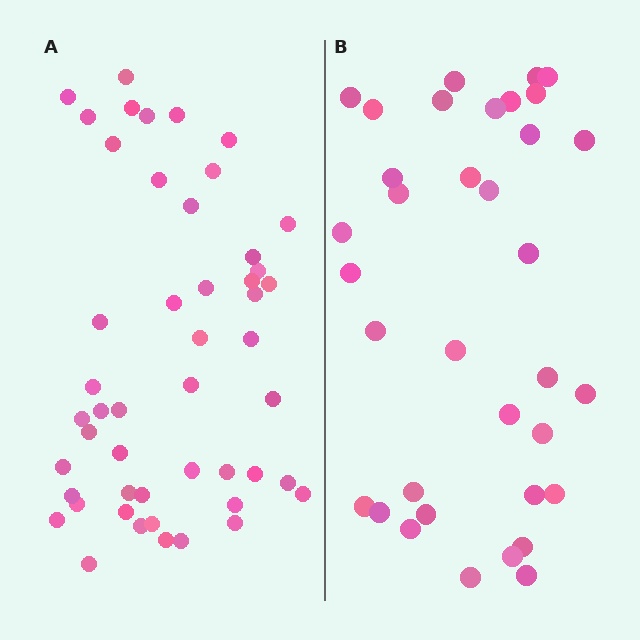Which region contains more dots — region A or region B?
Region A (the left region) has more dots.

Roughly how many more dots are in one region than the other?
Region A has approximately 15 more dots than region B.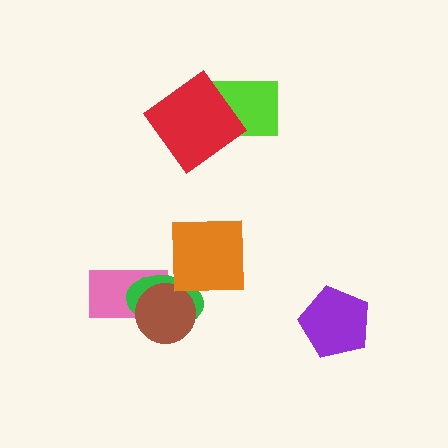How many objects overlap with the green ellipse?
3 objects overlap with the green ellipse.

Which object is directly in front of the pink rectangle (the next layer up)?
The green ellipse is directly in front of the pink rectangle.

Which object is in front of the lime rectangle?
The red diamond is in front of the lime rectangle.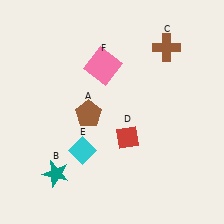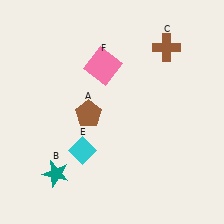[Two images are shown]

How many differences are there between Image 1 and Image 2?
There is 1 difference between the two images.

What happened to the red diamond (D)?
The red diamond (D) was removed in Image 2. It was in the bottom-right area of Image 1.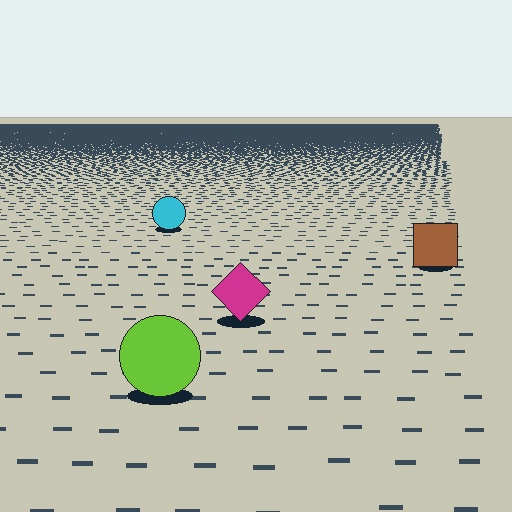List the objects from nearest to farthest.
From nearest to farthest: the lime circle, the magenta diamond, the brown square, the cyan circle.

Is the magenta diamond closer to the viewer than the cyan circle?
Yes. The magenta diamond is closer — you can tell from the texture gradient: the ground texture is coarser near it.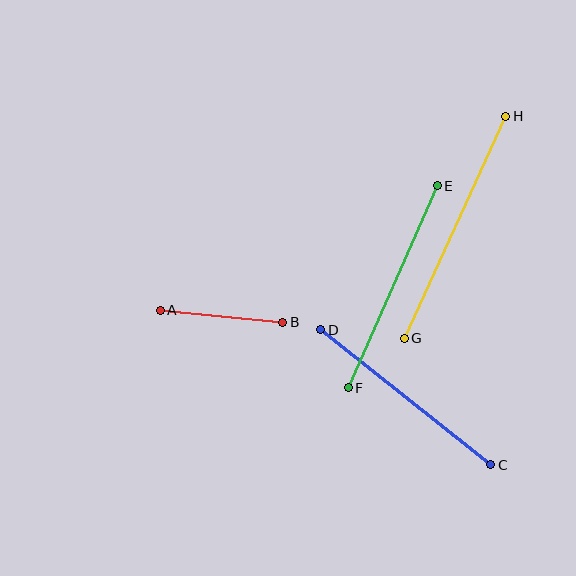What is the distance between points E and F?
The distance is approximately 221 pixels.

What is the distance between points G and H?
The distance is approximately 244 pixels.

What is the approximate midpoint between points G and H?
The midpoint is at approximately (455, 227) pixels.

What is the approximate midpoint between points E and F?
The midpoint is at approximately (393, 287) pixels.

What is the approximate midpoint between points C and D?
The midpoint is at approximately (406, 397) pixels.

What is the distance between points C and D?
The distance is approximately 217 pixels.